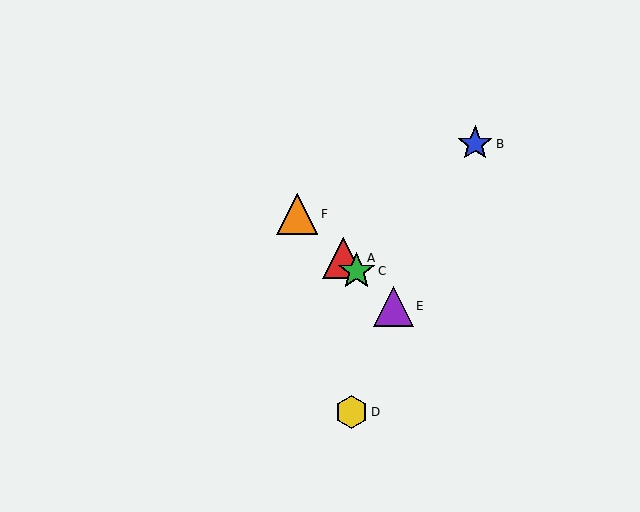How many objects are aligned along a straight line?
4 objects (A, C, E, F) are aligned along a straight line.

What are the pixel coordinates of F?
Object F is at (297, 214).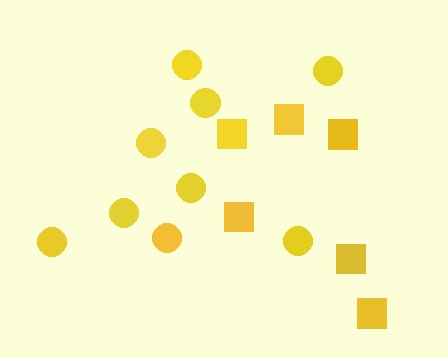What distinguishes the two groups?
There are 2 groups: one group of circles (9) and one group of squares (6).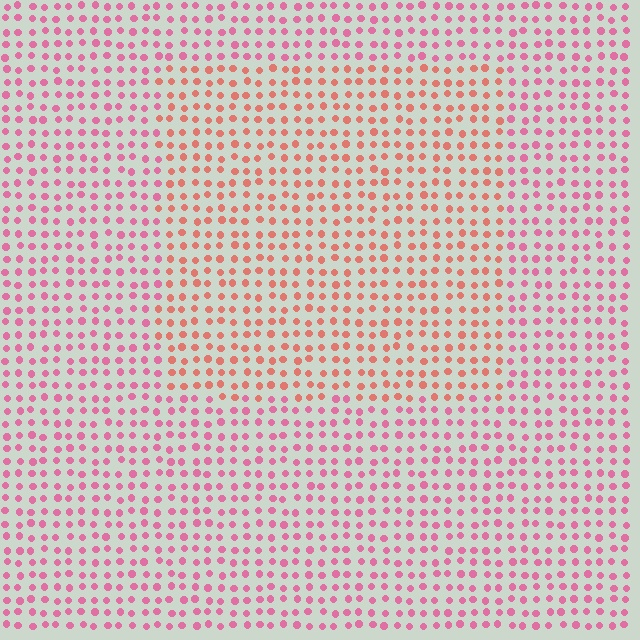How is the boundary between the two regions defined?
The boundary is defined purely by a slight shift in hue (about 32 degrees). Spacing, size, and orientation are identical on both sides.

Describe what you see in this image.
The image is filled with small pink elements in a uniform arrangement. A rectangle-shaped region is visible where the elements are tinted to a slightly different hue, forming a subtle color boundary.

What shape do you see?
I see a rectangle.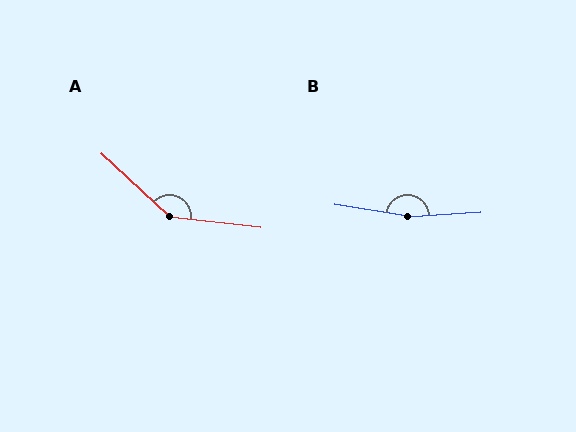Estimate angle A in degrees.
Approximately 144 degrees.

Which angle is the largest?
B, at approximately 168 degrees.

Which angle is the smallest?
A, at approximately 144 degrees.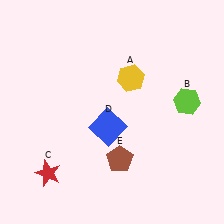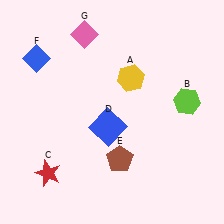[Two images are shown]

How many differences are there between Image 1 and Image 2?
There are 2 differences between the two images.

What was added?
A blue diamond (F), a pink diamond (G) were added in Image 2.